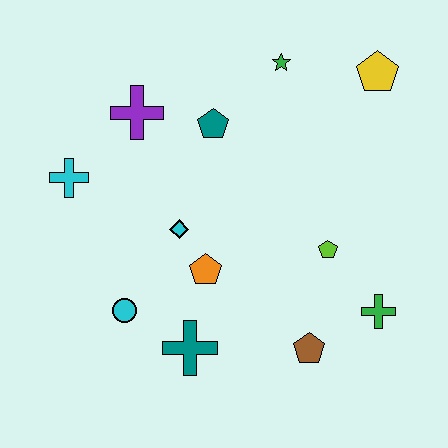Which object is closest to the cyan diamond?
The orange pentagon is closest to the cyan diamond.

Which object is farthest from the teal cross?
The yellow pentagon is farthest from the teal cross.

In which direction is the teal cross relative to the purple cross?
The teal cross is below the purple cross.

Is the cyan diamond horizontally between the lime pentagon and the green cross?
No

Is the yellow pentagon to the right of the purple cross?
Yes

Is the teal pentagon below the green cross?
No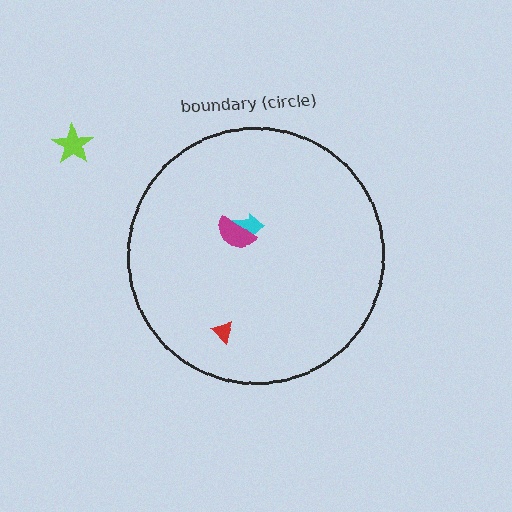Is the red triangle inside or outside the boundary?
Inside.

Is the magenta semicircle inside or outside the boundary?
Inside.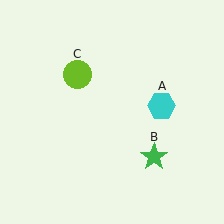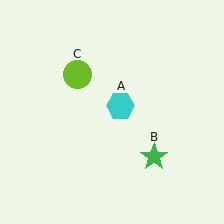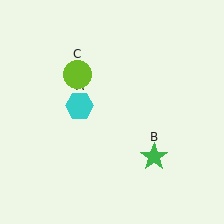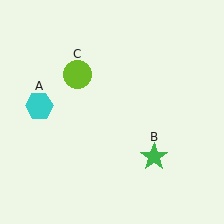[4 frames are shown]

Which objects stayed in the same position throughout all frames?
Green star (object B) and lime circle (object C) remained stationary.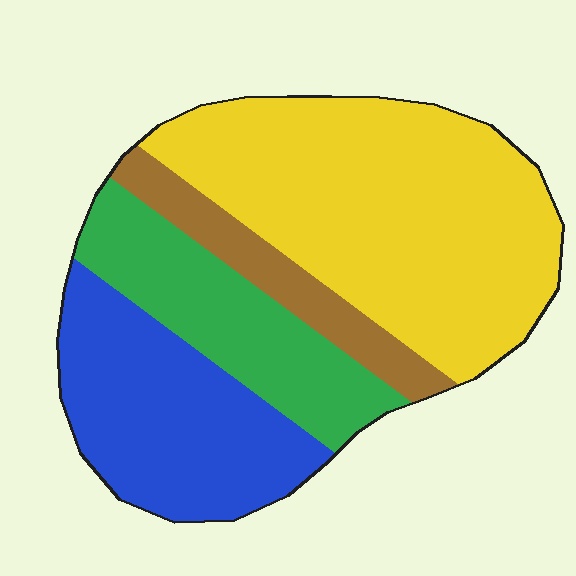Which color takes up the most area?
Yellow, at roughly 45%.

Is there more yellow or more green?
Yellow.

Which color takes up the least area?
Brown, at roughly 10%.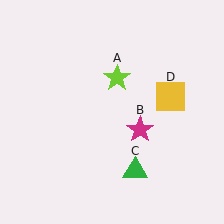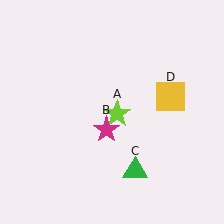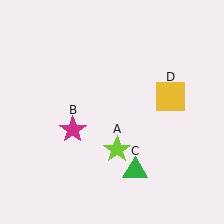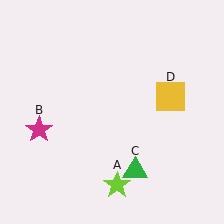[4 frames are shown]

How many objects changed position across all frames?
2 objects changed position: lime star (object A), magenta star (object B).